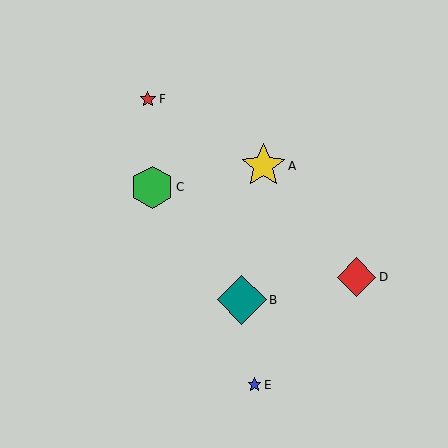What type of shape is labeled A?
Shape A is a yellow star.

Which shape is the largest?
The teal diamond (labeled B) is the largest.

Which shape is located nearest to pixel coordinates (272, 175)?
The yellow star (labeled A) at (263, 166) is nearest to that location.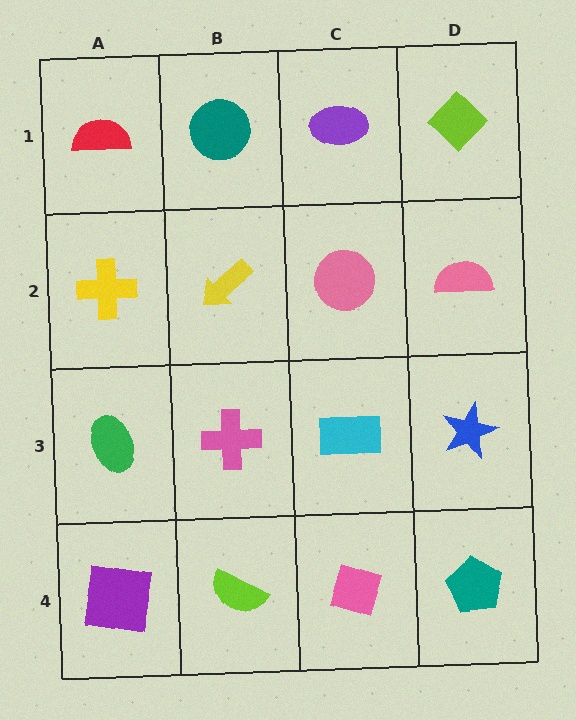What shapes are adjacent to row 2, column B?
A teal circle (row 1, column B), a pink cross (row 3, column B), a yellow cross (row 2, column A), a pink circle (row 2, column C).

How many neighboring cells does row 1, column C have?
3.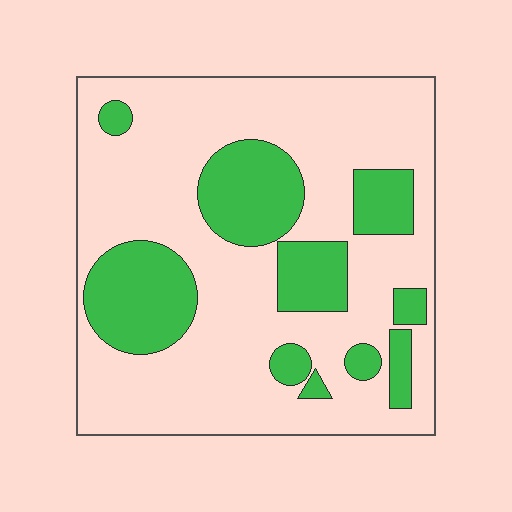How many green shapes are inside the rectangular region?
10.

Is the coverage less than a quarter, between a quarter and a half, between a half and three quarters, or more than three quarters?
Between a quarter and a half.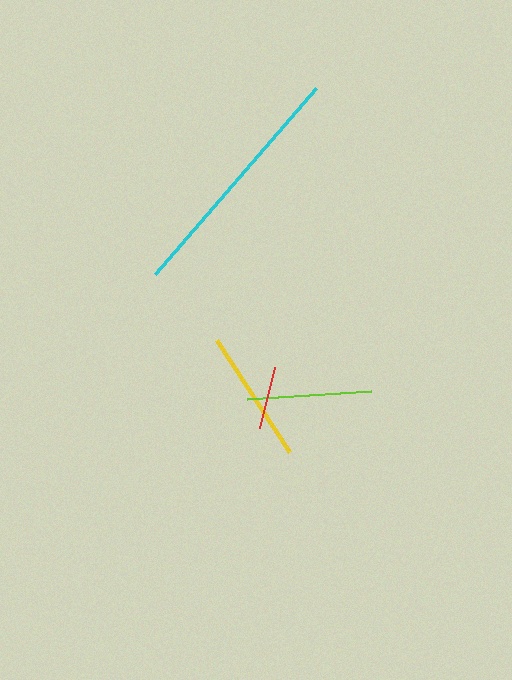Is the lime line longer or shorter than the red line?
The lime line is longer than the red line.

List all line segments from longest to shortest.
From longest to shortest: cyan, yellow, lime, red.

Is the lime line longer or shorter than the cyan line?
The cyan line is longer than the lime line.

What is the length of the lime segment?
The lime segment is approximately 125 pixels long.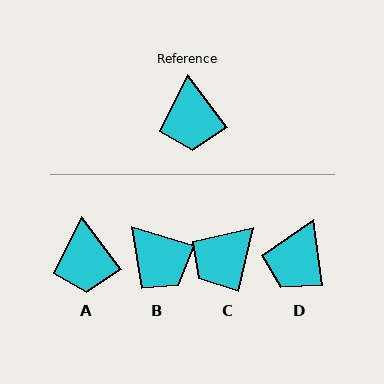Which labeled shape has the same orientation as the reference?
A.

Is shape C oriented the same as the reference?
No, it is off by about 51 degrees.